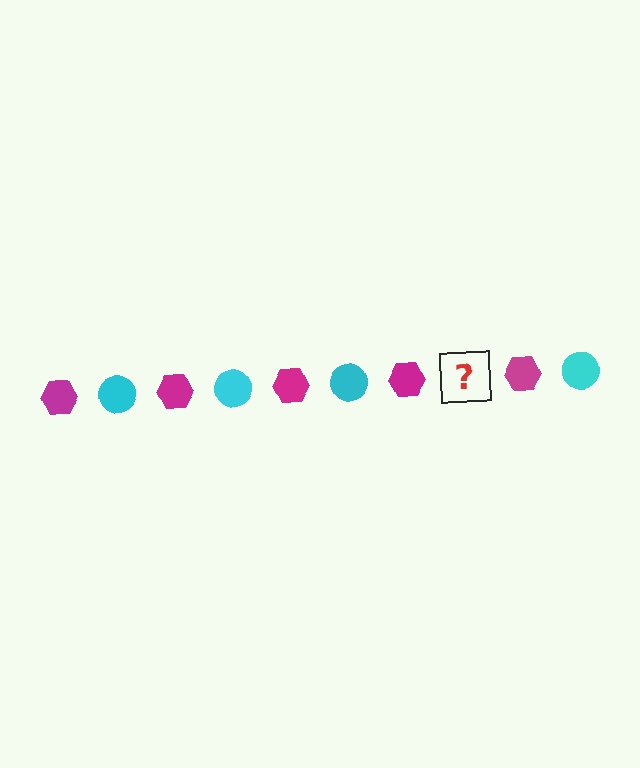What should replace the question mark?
The question mark should be replaced with a cyan circle.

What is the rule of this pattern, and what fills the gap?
The rule is that the pattern alternates between magenta hexagon and cyan circle. The gap should be filled with a cyan circle.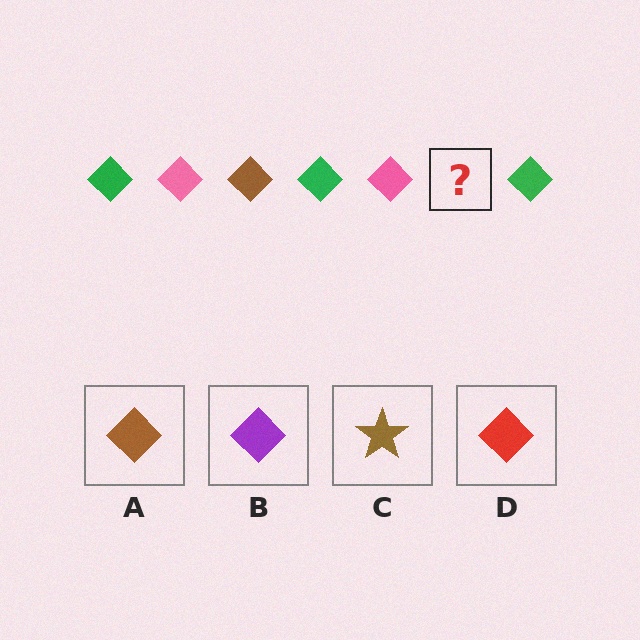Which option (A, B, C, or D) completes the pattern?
A.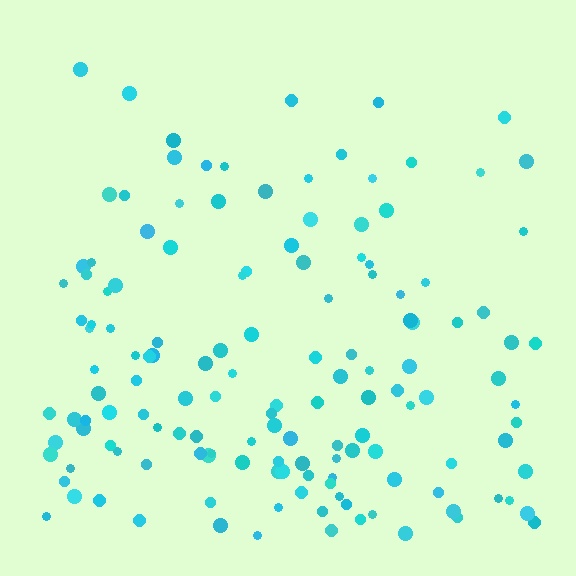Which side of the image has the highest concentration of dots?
The bottom.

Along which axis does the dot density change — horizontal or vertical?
Vertical.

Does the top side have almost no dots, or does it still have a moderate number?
Still a moderate number, just noticeably fewer than the bottom.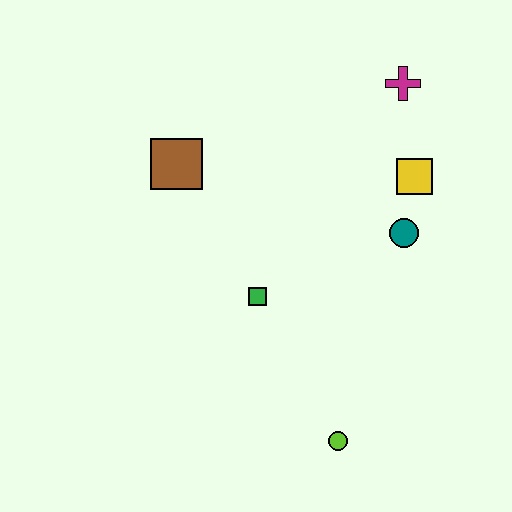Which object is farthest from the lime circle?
The magenta cross is farthest from the lime circle.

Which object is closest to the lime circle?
The green square is closest to the lime circle.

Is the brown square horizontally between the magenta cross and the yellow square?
No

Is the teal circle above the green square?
Yes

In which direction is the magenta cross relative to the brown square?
The magenta cross is to the right of the brown square.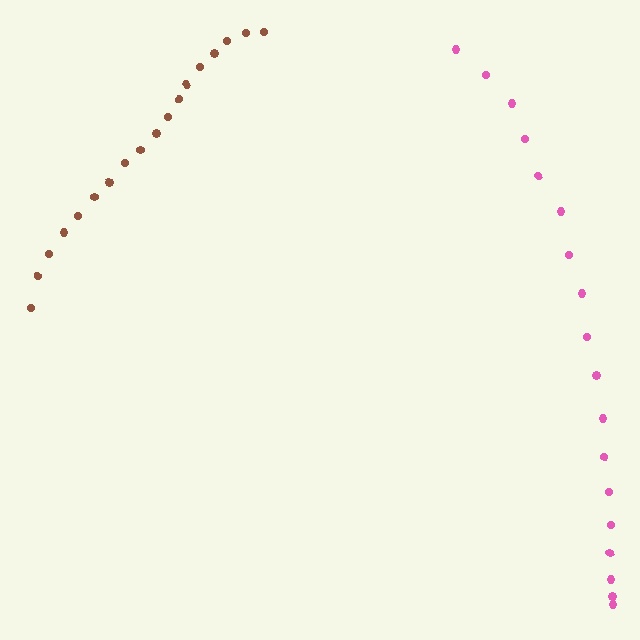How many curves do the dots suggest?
There are 2 distinct paths.